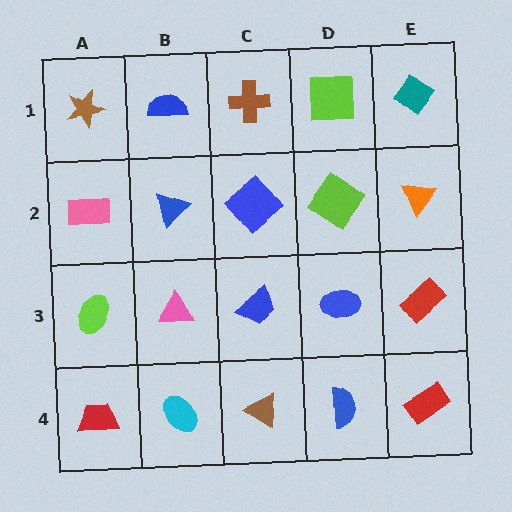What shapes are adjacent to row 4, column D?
A blue ellipse (row 3, column D), a brown triangle (row 4, column C), a red rectangle (row 4, column E).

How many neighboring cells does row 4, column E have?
2.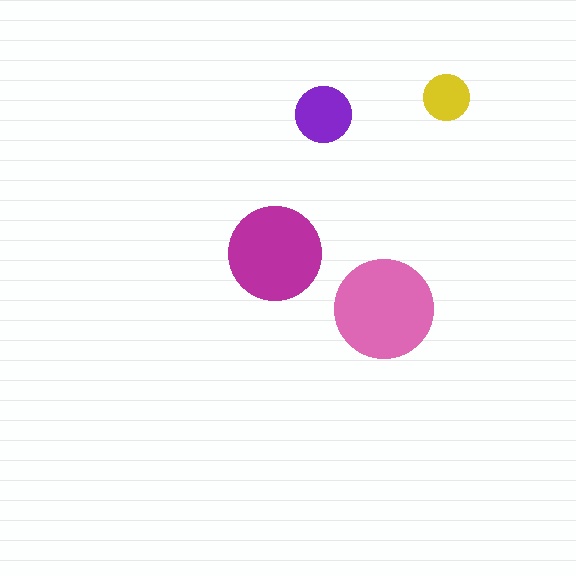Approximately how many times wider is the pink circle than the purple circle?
About 2 times wider.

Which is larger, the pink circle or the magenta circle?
The pink one.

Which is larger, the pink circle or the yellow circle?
The pink one.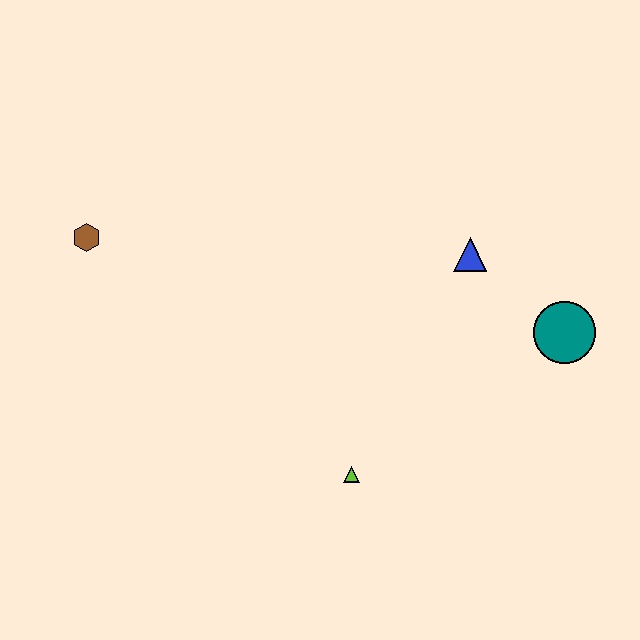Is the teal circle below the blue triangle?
Yes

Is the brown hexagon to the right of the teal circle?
No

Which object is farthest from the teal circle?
The brown hexagon is farthest from the teal circle.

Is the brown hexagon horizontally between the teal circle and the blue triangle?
No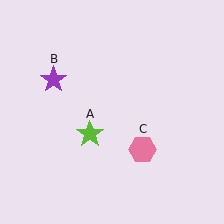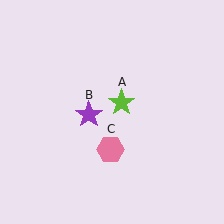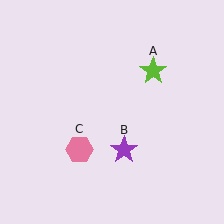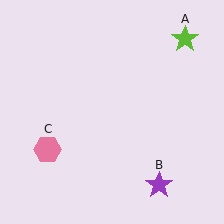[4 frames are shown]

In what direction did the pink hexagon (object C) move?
The pink hexagon (object C) moved left.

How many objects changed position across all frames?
3 objects changed position: lime star (object A), purple star (object B), pink hexagon (object C).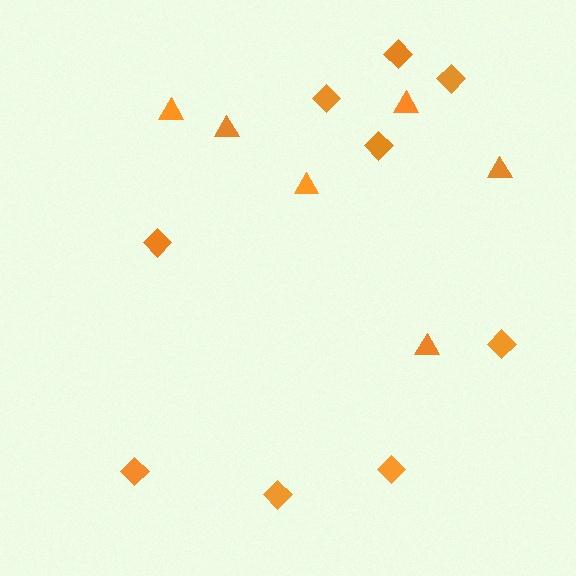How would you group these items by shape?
There are 2 groups: one group of diamonds (9) and one group of triangles (6).